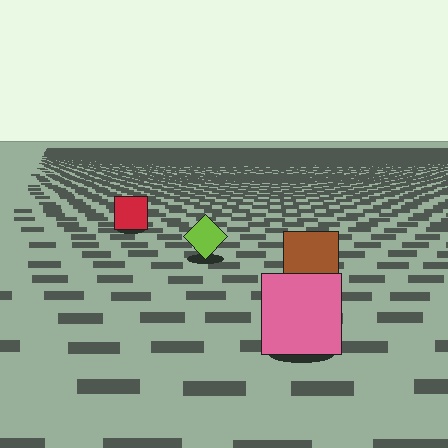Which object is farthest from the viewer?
The red square is farthest from the viewer. It appears smaller and the ground texture around it is denser.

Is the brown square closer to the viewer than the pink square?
No. The pink square is closer — you can tell from the texture gradient: the ground texture is coarser near it.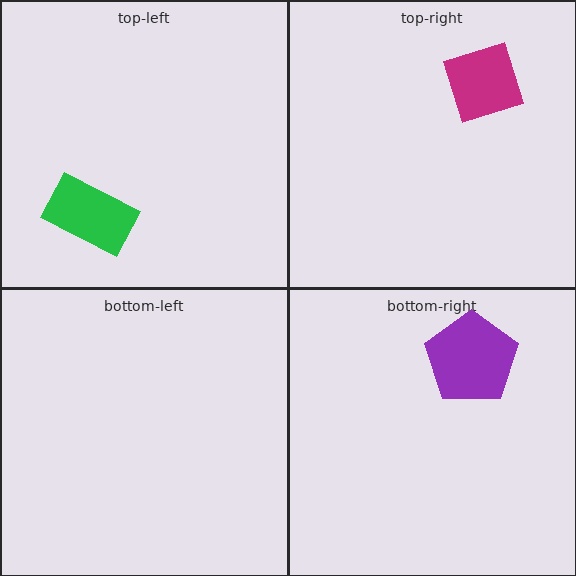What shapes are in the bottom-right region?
The purple pentagon.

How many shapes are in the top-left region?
1.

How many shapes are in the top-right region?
1.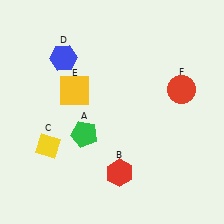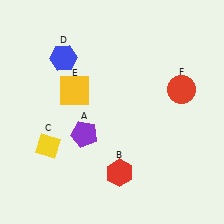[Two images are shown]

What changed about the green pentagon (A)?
In Image 1, A is green. In Image 2, it changed to purple.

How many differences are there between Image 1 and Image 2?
There is 1 difference between the two images.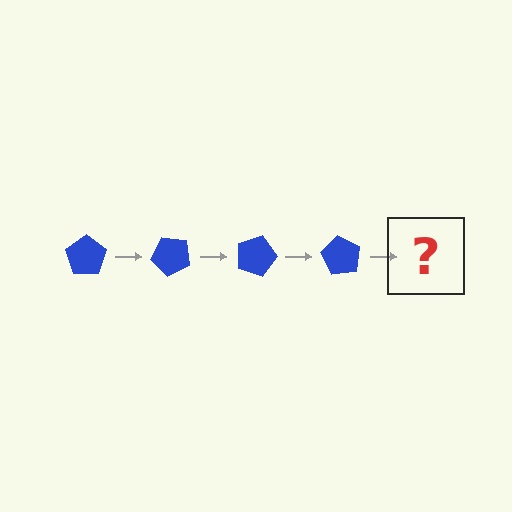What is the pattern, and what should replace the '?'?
The pattern is that the pentagon rotates 45 degrees each step. The '?' should be a blue pentagon rotated 180 degrees.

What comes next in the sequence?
The next element should be a blue pentagon rotated 180 degrees.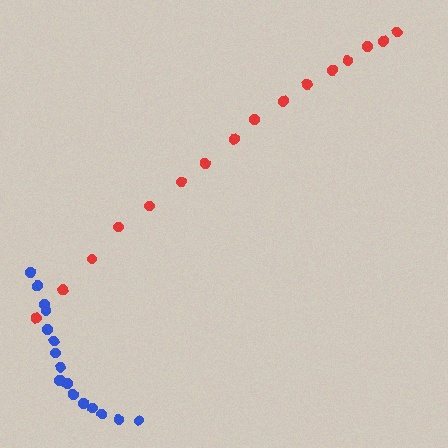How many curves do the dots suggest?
There are 2 distinct paths.